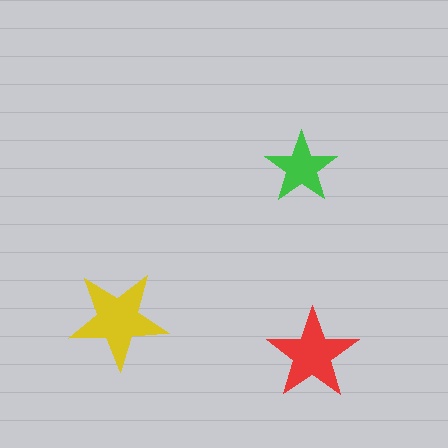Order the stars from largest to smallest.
the yellow one, the red one, the green one.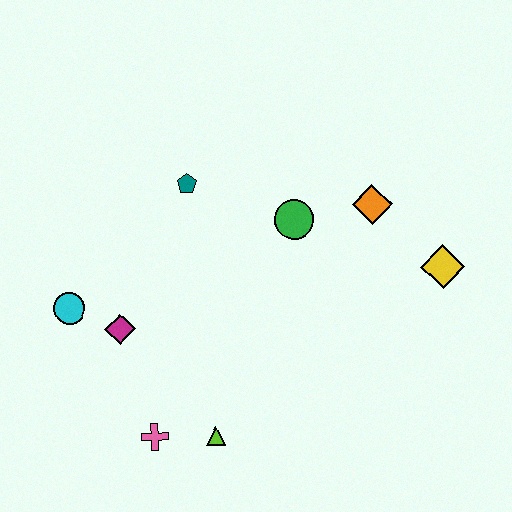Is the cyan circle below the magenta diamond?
No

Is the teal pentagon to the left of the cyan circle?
No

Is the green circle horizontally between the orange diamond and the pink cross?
Yes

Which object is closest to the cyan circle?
The magenta diamond is closest to the cyan circle.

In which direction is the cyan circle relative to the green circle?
The cyan circle is to the left of the green circle.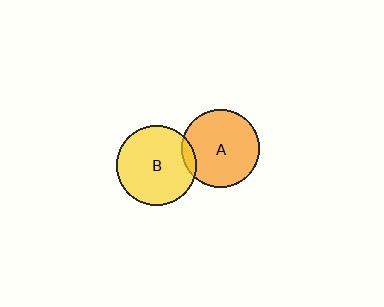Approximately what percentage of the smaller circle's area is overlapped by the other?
Approximately 10%.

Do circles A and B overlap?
Yes.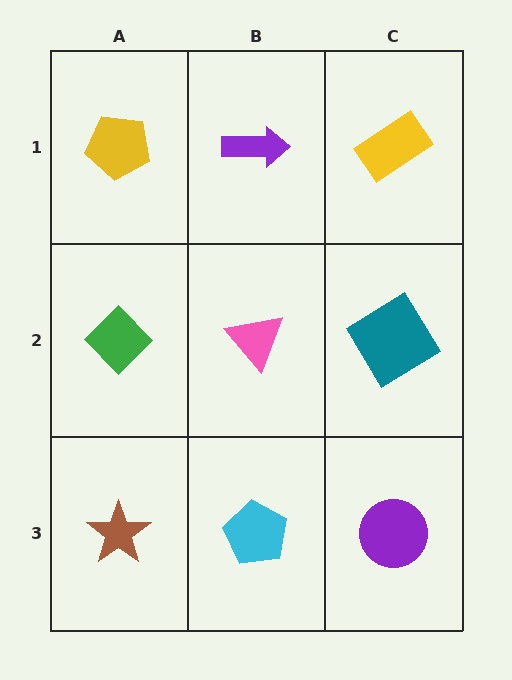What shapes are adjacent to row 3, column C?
A teal diamond (row 2, column C), a cyan pentagon (row 3, column B).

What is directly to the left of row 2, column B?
A green diamond.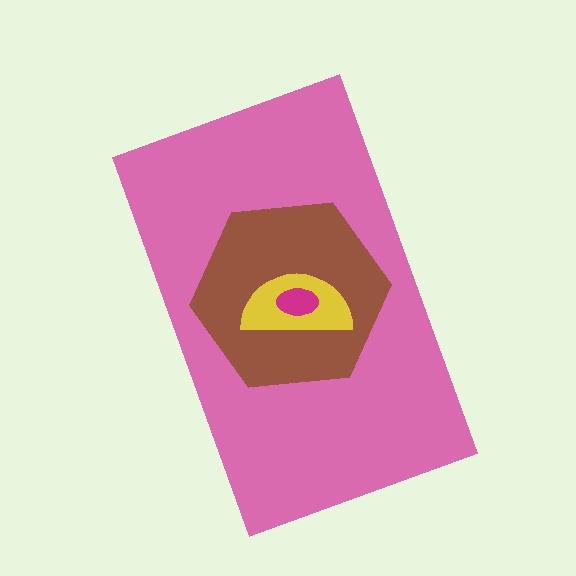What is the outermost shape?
The pink rectangle.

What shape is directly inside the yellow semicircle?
The magenta ellipse.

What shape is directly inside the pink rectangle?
The brown hexagon.